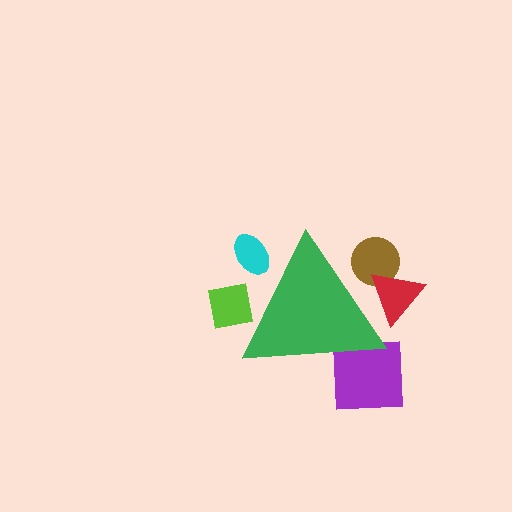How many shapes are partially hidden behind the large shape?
5 shapes are partially hidden.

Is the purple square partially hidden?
Yes, the purple square is partially hidden behind the green triangle.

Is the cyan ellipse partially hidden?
Yes, the cyan ellipse is partially hidden behind the green triangle.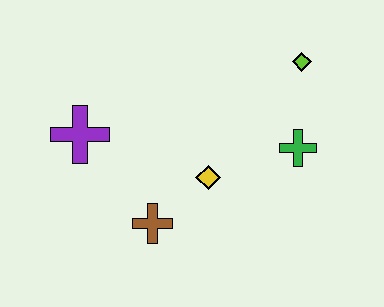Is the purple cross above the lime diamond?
No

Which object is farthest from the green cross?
The purple cross is farthest from the green cross.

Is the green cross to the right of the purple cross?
Yes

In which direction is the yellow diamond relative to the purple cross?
The yellow diamond is to the right of the purple cross.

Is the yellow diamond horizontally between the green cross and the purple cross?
Yes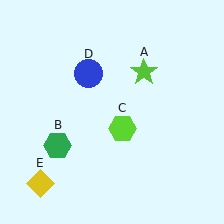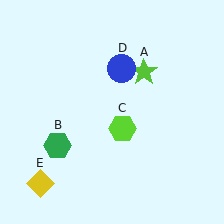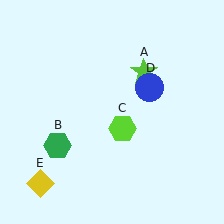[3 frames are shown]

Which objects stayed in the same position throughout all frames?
Lime star (object A) and green hexagon (object B) and lime hexagon (object C) and yellow diamond (object E) remained stationary.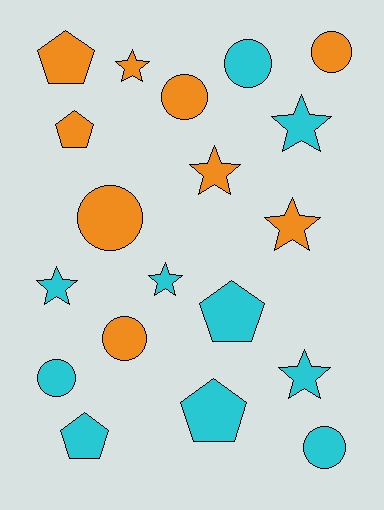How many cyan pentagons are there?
There are 3 cyan pentagons.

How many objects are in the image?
There are 19 objects.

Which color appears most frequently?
Cyan, with 10 objects.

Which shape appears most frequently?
Star, with 7 objects.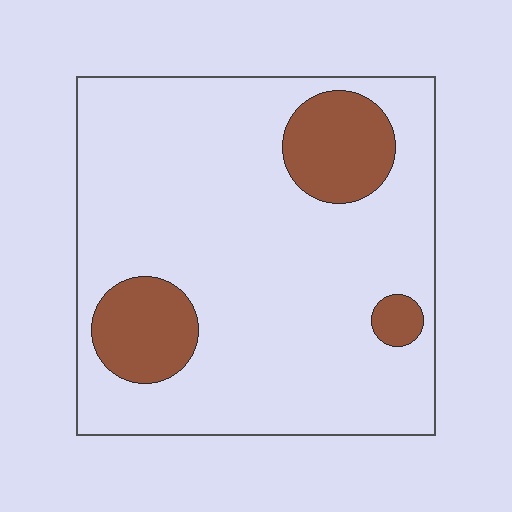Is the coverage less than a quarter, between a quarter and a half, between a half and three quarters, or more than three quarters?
Less than a quarter.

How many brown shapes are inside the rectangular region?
3.